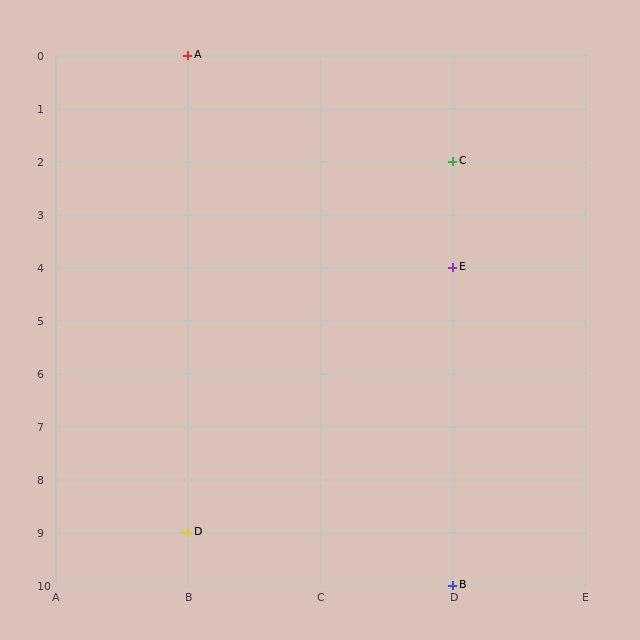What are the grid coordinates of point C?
Point C is at grid coordinates (D, 2).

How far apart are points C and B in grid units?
Points C and B are 8 rows apart.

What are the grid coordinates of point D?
Point D is at grid coordinates (B, 9).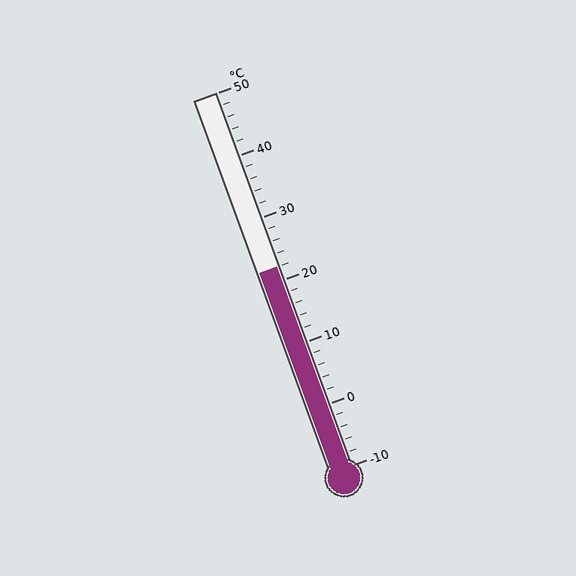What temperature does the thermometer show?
The thermometer shows approximately 22°C.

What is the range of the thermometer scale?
The thermometer scale ranges from -10°C to 50°C.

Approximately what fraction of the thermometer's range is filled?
The thermometer is filled to approximately 55% of its range.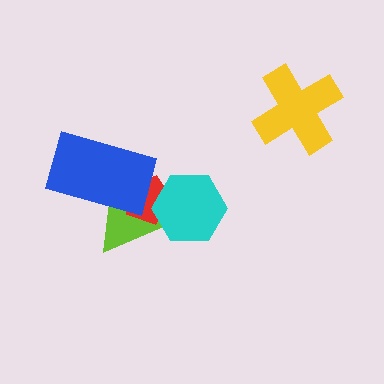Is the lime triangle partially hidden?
Yes, it is partially covered by another shape.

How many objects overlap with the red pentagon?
3 objects overlap with the red pentagon.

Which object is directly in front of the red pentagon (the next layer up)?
The blue rectangle is directly in front of the red pentagon.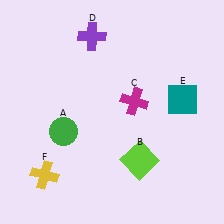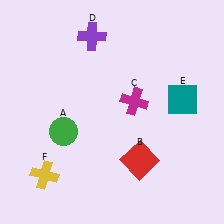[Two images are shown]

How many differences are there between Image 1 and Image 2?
There is 1 difference between the two images.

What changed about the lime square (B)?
In Image 1, B is lime. In Image 2, it changed to red.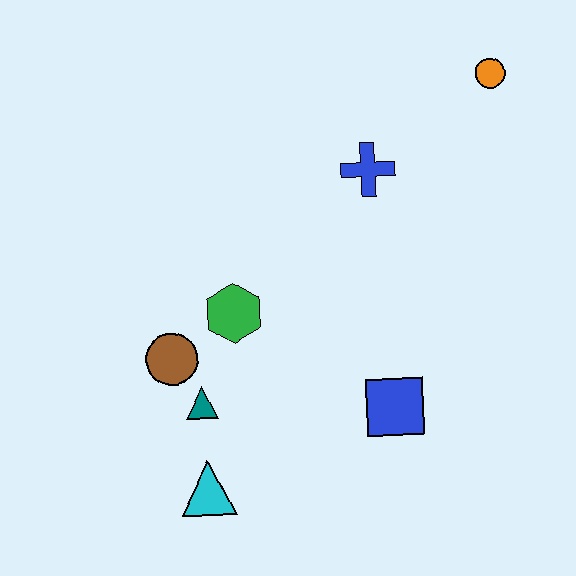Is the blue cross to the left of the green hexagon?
No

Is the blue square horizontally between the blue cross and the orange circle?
Yes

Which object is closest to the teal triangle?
The brown circle is closest to the teal triangle.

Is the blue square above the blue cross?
No